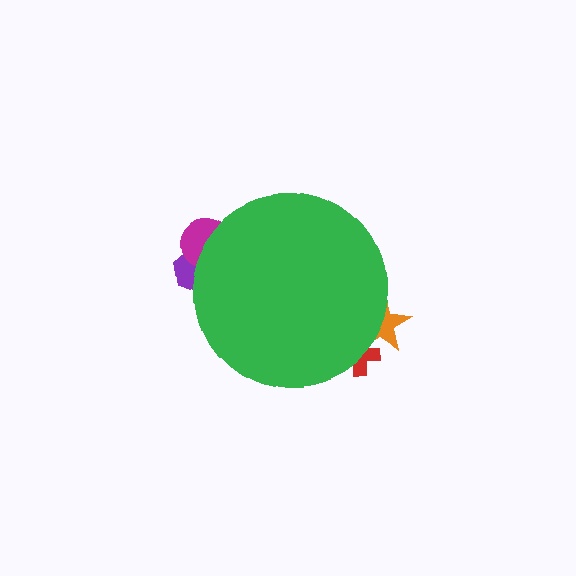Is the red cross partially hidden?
Yes, the red cross is partially hidden behind the green circle.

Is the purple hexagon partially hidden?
Yes, the purple hexagon is partially hidden behind the green circle.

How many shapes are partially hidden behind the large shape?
4 shapes are partially hidden.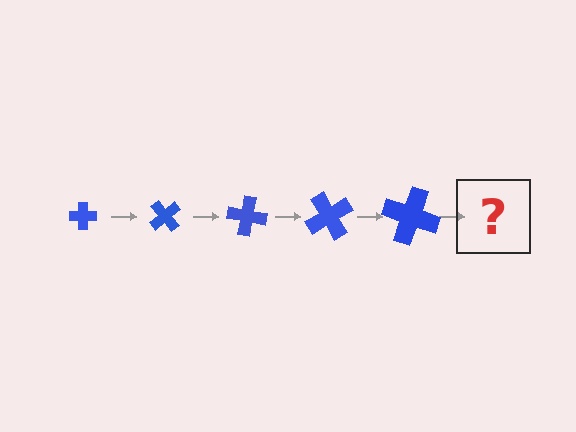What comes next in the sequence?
The next element should be a cross, larger than the previous one and rotated 250 degrees from the start.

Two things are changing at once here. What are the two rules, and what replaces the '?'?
The two rules are that the cross grows larger each step and it rotates 50 degrees each step. The '?' should be a cross, larger than the previous one and rotated 250 degrees from the start.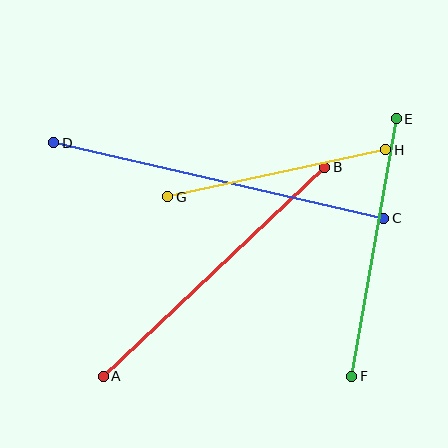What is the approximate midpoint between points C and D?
The midpoint is at approximately (219, 180) pixels.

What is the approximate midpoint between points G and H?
The midpoint is at approximately (277, 173) pixels.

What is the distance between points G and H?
The distance is approximately 223 pixels.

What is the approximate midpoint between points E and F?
The midpoint is at approximately (374, 247) pixels.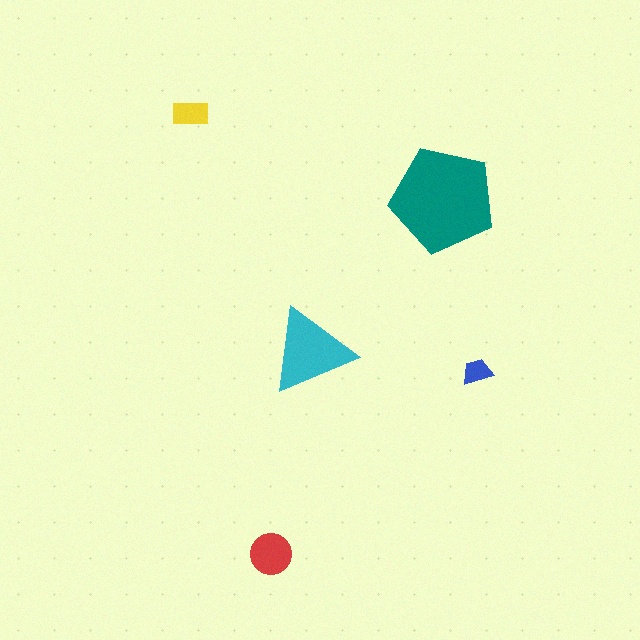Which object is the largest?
The teal pentagon.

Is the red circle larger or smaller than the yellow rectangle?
Larger.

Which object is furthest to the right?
The blue trapezoid is rightmost.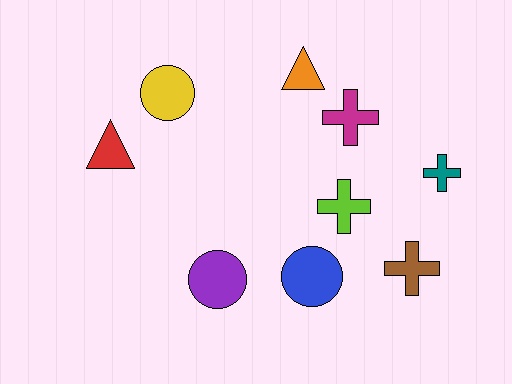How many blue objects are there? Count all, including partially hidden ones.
There is 1 blue object.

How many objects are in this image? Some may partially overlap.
There are 9 objects.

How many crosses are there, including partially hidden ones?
There are 4 crosses.